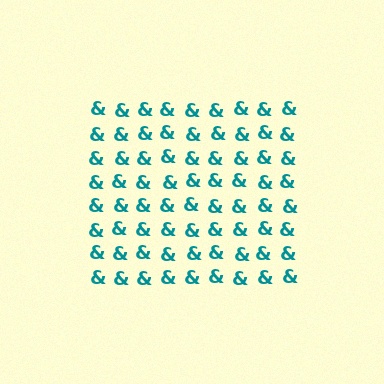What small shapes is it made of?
It is made of small ampersands.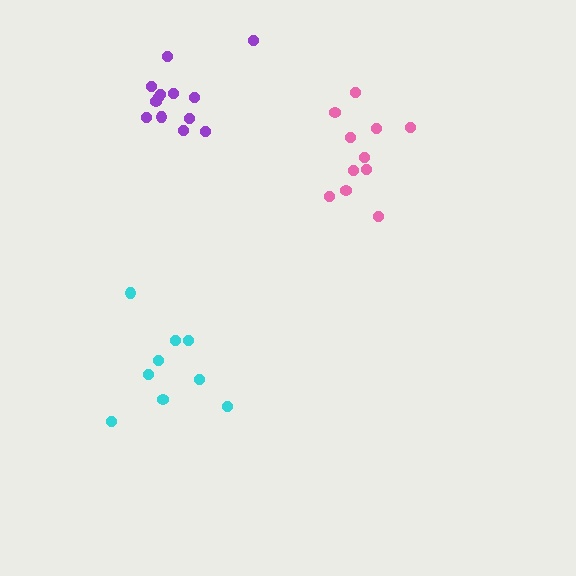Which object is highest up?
The purple cluster is topmost.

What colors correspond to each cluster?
The clusters are colored: pink, cyan, purple.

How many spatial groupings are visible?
There are 3 spatial groupings.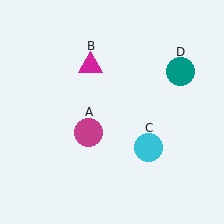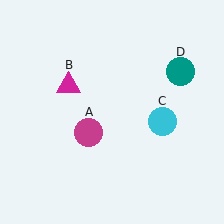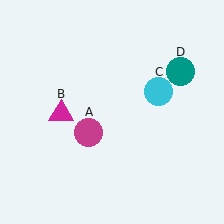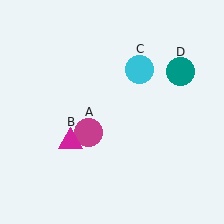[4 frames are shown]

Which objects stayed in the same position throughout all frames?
Magenta circle (object A) and teal circle (object D) remained stationary.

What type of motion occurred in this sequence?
The magenta triangle (object B), cyan circle (object C) rotated counterclockwise around the center of the scene.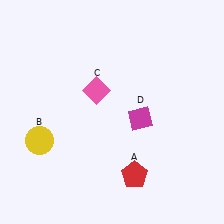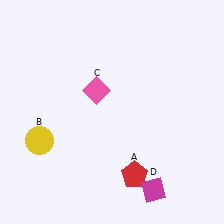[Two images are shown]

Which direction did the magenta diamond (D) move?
The magenta diamond (D) moved down.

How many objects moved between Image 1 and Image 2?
1 object moved between the two images.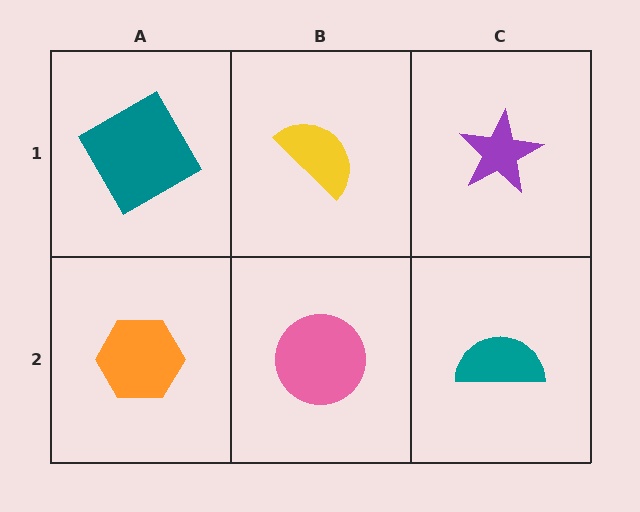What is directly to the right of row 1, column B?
A purple star.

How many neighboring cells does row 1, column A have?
2.